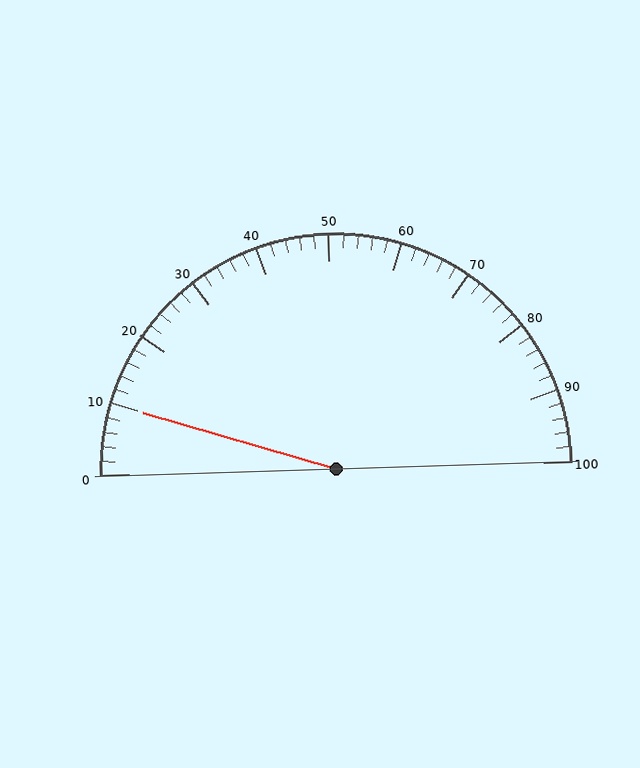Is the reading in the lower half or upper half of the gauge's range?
The reading is in the lower half of the range (0 to 100).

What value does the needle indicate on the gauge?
The needle indicates approximately 10.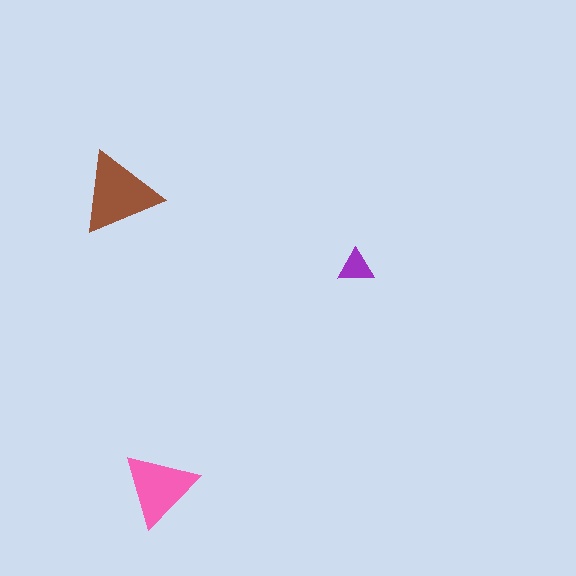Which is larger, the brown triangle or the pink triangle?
The brown one.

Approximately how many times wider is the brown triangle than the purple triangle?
About 2.5 times wider.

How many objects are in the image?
There are 3 objects in the image.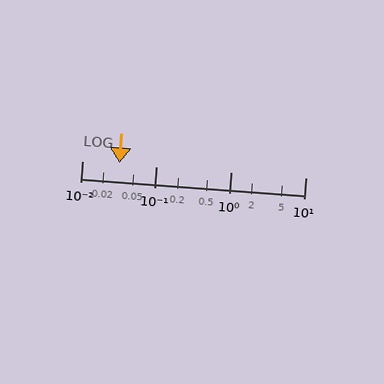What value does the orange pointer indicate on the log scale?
The pointer indicates approximately 0.032.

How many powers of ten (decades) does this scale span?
The scale spans 3 decades, from 0.01 to 10.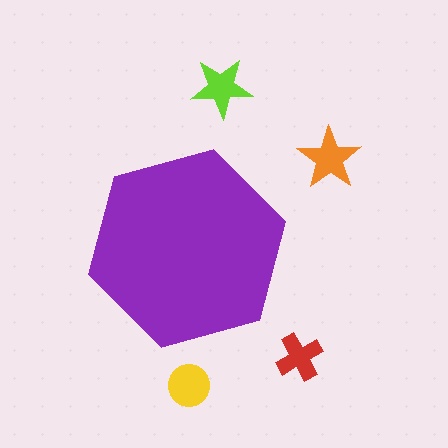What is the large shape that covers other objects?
A purple hexagon.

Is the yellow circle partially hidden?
No, the yellow circle is fully visible.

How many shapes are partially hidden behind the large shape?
0 shapes are partially hidden.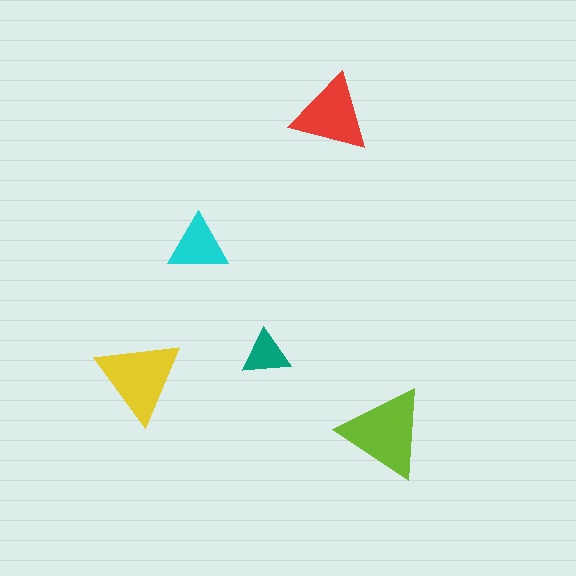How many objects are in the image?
There are 5 objects in the image.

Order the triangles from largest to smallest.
the lime one, the yellow one, the red one, the cyan one, the teal one.